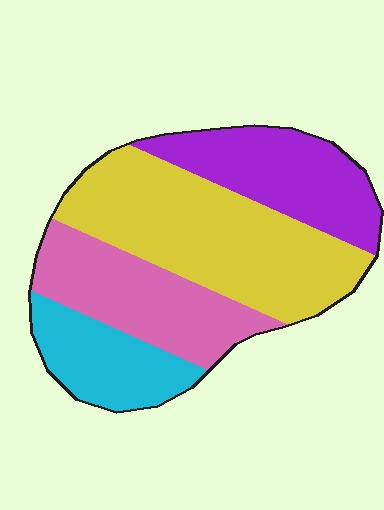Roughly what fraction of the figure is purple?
Purple covers around 20% of the figure.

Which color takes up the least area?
Cyan, at roughly 15%.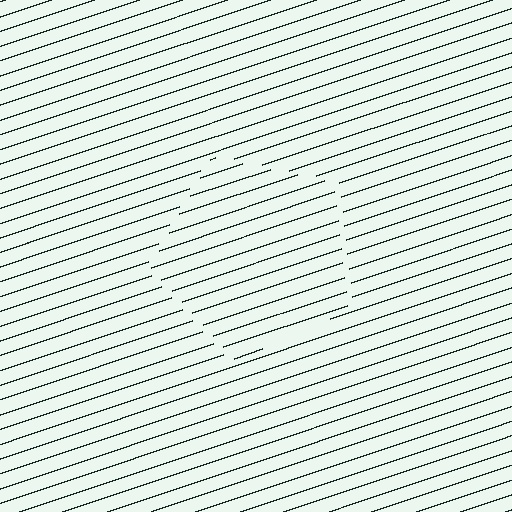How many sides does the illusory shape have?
5 sides — the line-ends trace a pentagon.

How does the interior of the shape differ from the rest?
The interior of the shape contains the same grating, shifted by half a period — the contour is defined by the phase discontinuity where line-ends from the inner and outer gratings abut.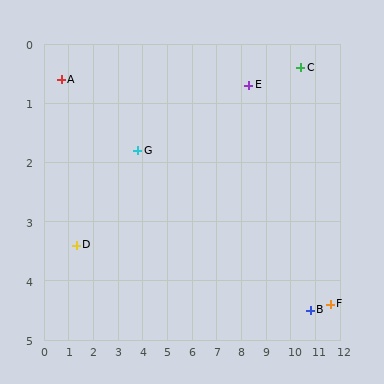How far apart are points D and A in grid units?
Points D and A are about 2.9 grid units apart.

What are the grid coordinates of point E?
Point E is at approximately (8.3, 0.7).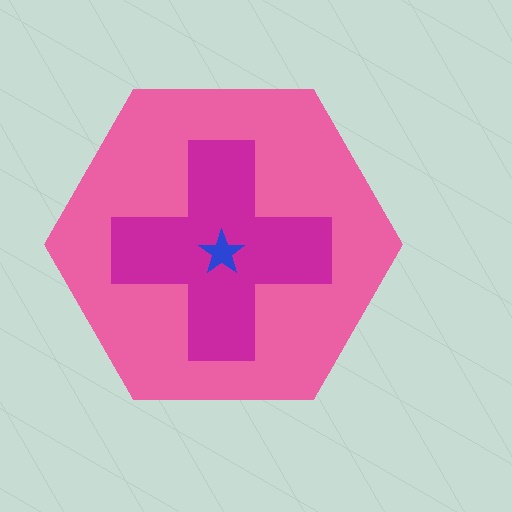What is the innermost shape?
The blue star.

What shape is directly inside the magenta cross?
The blue star.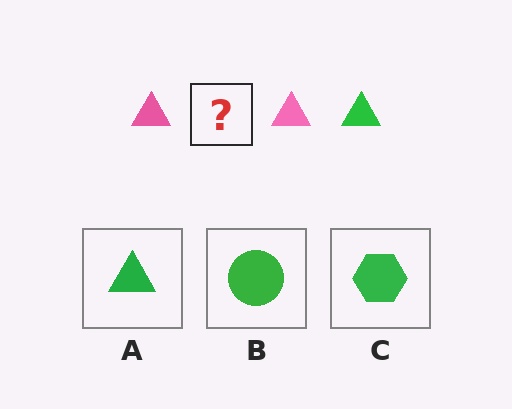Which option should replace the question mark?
Option A.